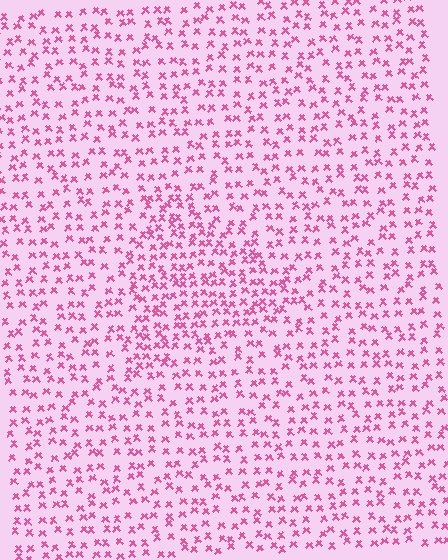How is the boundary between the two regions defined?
The boundary is defined by a change in element density (approximately 1.6x ratio). All elements are the same color, size, and shape.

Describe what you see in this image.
The image contains small pink elements arranged at two different densities. A triangle-shaped region is visible where the elements are more densely packed than the surrounding area.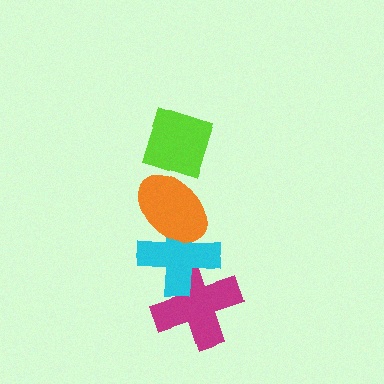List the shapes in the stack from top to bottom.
From top to bottom: the lime diamond, the orange ellipse, the cyan cross, the magenta cross.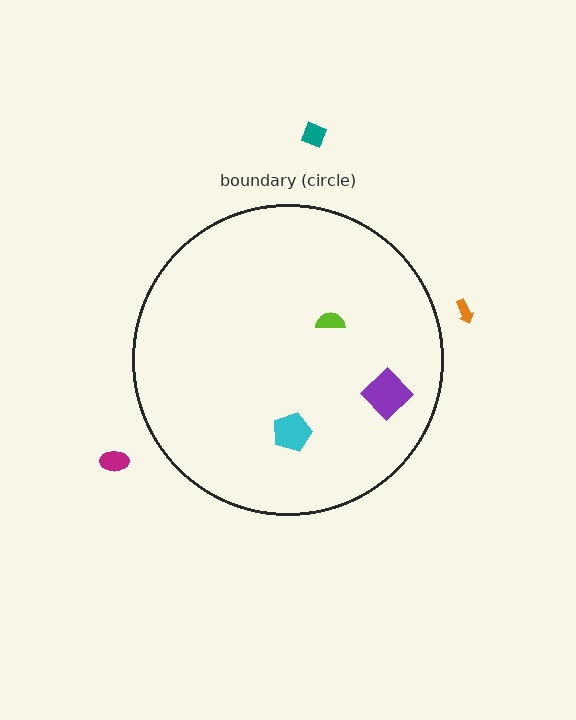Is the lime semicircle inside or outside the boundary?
Inside.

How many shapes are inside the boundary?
3 inside, 3 outside.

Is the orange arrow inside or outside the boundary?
Outside.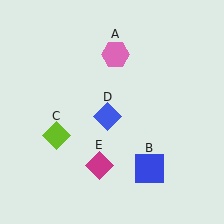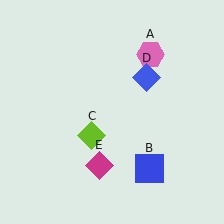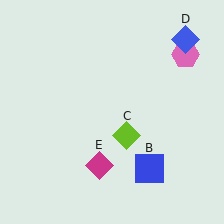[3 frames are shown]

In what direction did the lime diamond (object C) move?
The lime diamond (object C) moved right.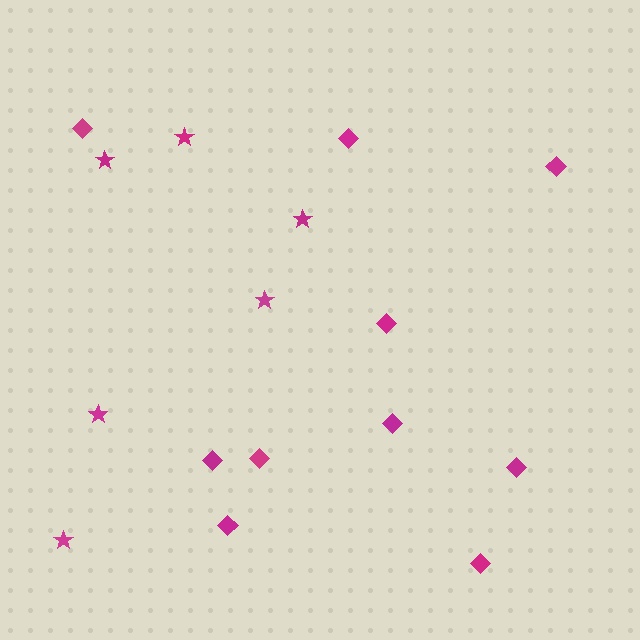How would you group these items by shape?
There are 2 groups: one group of diamonds (10) and one group of stars (6).